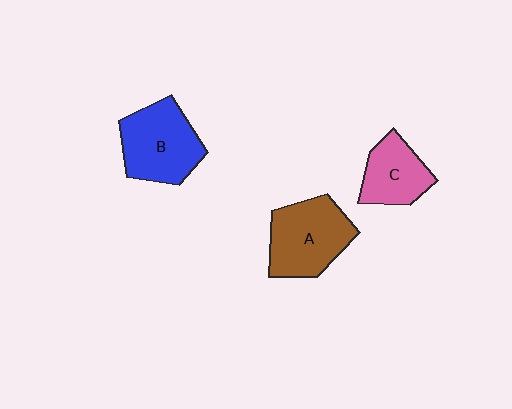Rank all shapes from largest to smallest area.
From largest to smallest: A (brown), B (blue), C (pink).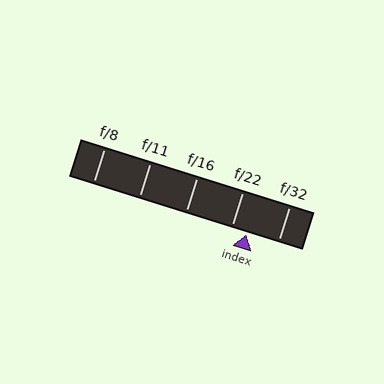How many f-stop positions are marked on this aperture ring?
There are 5 f-stop positions marked.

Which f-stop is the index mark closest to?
The index mark is closest to f/22.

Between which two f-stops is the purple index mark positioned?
The index mark is between f/22 and f/32.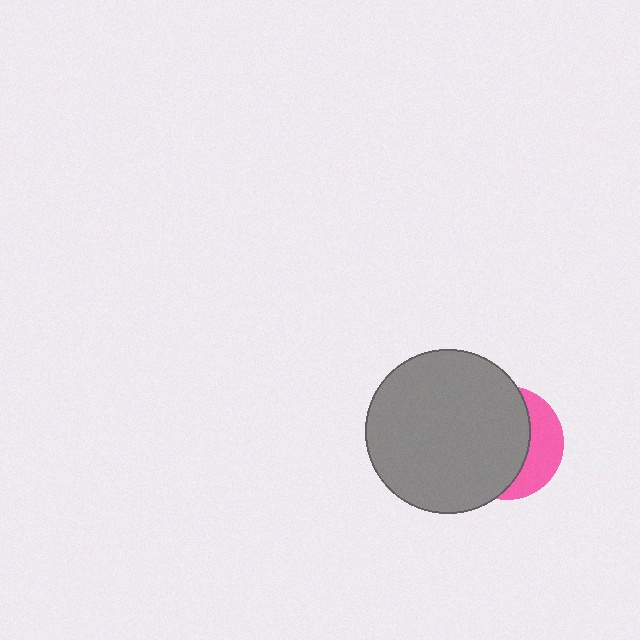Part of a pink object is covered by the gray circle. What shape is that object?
It is a circle.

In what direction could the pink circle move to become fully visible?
The pink circle could move right. That would shift it out from behind the gray circle entirely.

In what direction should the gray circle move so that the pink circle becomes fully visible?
The gray circle should move left. That is the shortest direction to clear the overlap and leave the pink circle fully visible.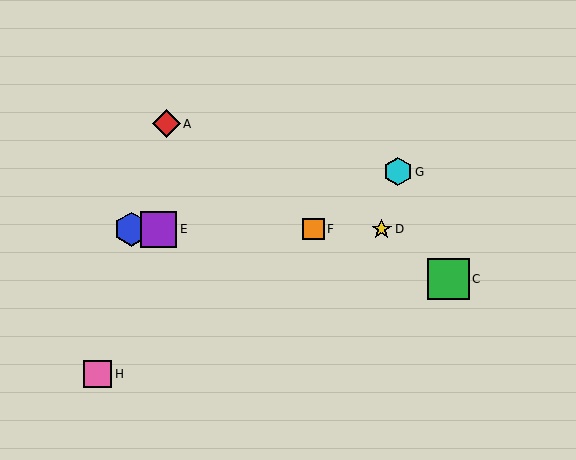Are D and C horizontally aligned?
No, D is at y≈229 and C is at y≈279.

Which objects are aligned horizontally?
Objects B, D, E, F are aligned horizontally.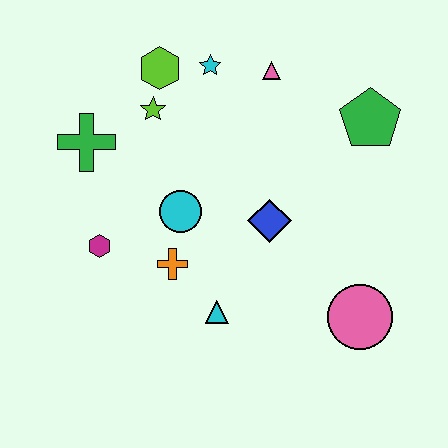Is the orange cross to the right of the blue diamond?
No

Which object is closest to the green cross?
The lime star is closest to the green cross.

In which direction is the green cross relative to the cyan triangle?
The green cross is above the cyan triangle.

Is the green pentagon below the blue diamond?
No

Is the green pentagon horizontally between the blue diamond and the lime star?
No